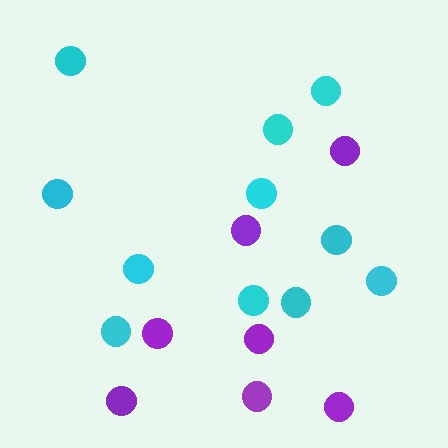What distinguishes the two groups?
There are 2 groups: one group of cyan circles (11) and one group of purple circles (7).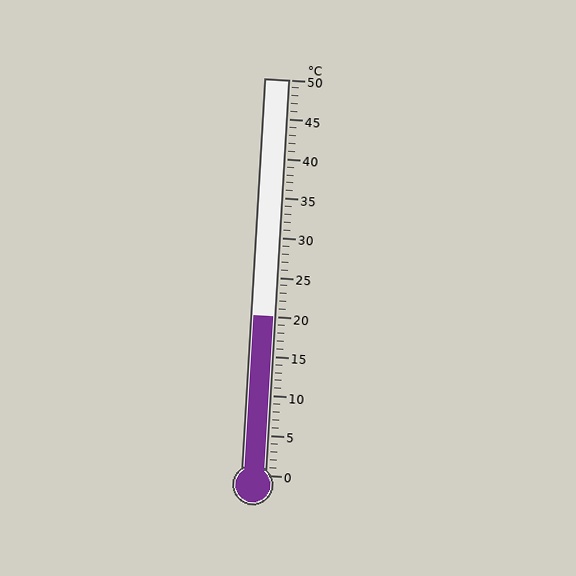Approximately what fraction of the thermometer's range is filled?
The thermometer is filled to approximately 40% of its range.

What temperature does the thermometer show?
The thermometer shows approximately 20°C.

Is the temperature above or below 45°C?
The temperature is below 45°C.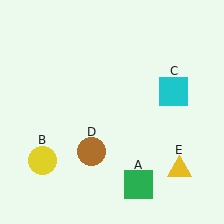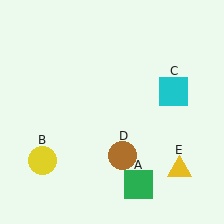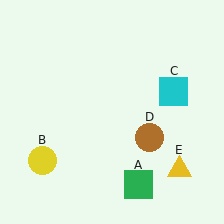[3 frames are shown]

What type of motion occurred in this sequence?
The brown circle (object D) rotated counterclockwise around the center of the scene.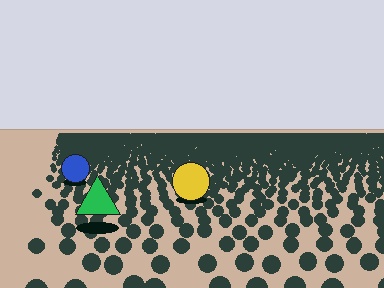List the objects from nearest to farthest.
From nearest to farthest: the green triangle, the yellow circle, the blue circle.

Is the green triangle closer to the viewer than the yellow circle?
Yes. The green triangle is closer — you can tell from the texture gradient: the ground texture is coarser near it.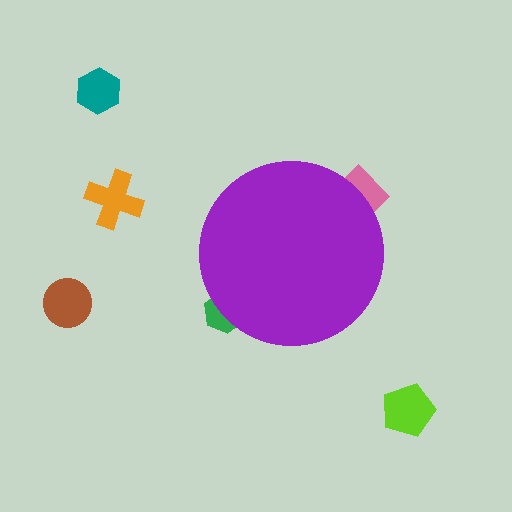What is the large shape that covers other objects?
A purple circle.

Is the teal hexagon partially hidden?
No, the teal hexagon is fully visible.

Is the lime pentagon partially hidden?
No, the lime pentagon is fully visible.